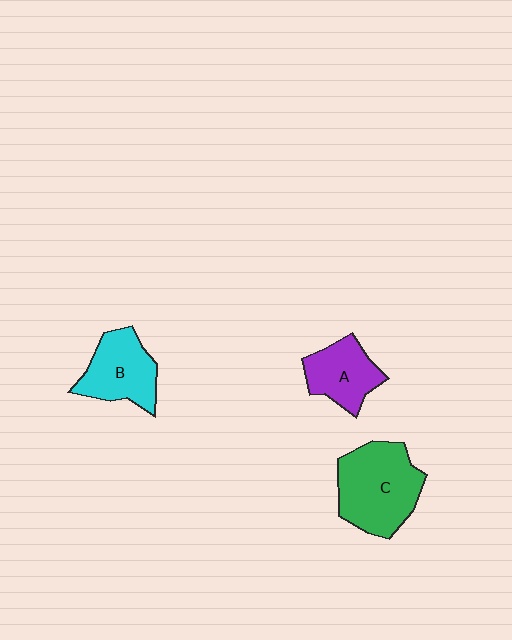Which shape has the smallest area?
Shape A (purple).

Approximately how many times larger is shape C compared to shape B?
Approximately 1.4 times.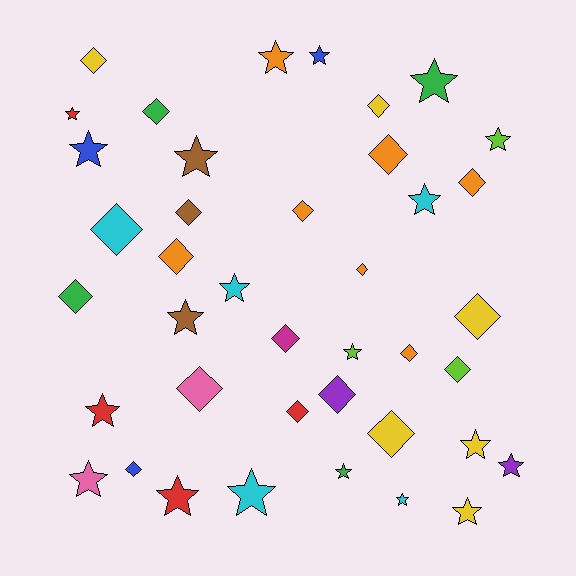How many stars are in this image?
There are 20 stars.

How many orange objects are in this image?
There are 7 orange objects.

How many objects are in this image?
There are 40 objects.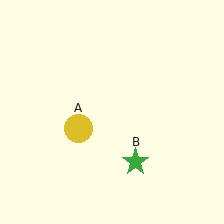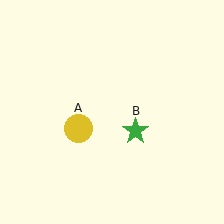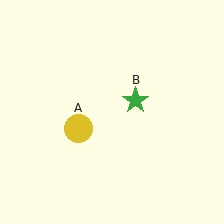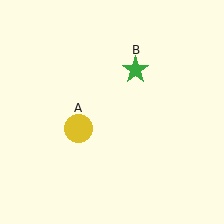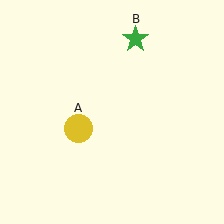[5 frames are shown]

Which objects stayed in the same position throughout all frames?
Yellow circle (object A) remained stationary.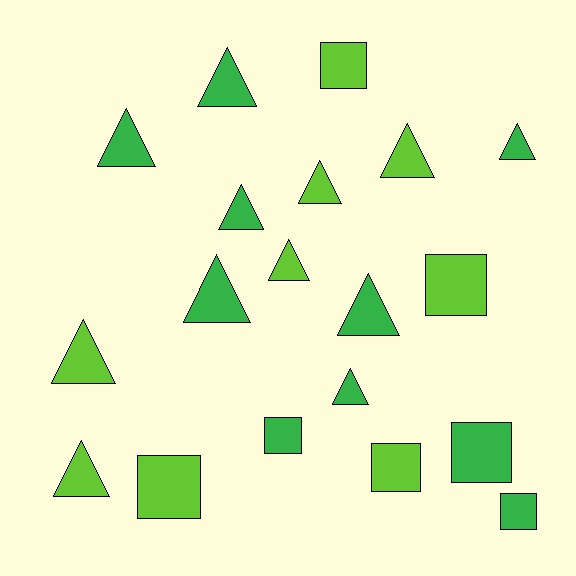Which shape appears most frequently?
Triangle, with 12 objects.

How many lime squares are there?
There are 4 lime squares.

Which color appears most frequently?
Green, with 10 objects.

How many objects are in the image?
There are 19 objects.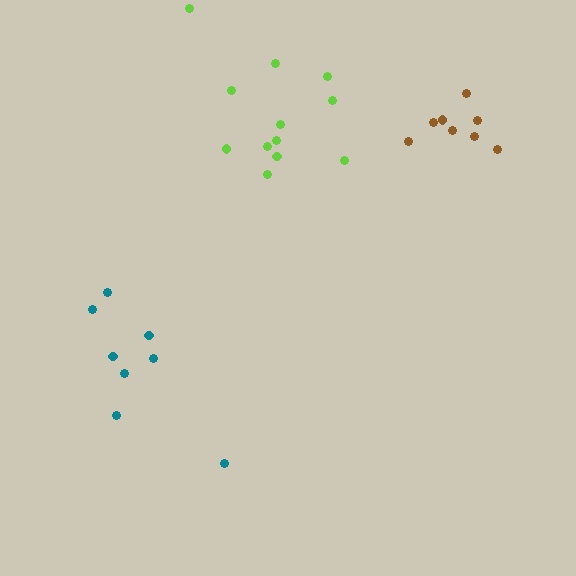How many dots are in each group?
Group 1: 12 dots, Group 2: 8 dots, Group 3: 8 dots (28 total).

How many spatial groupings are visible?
There are 3 spatial groupings.